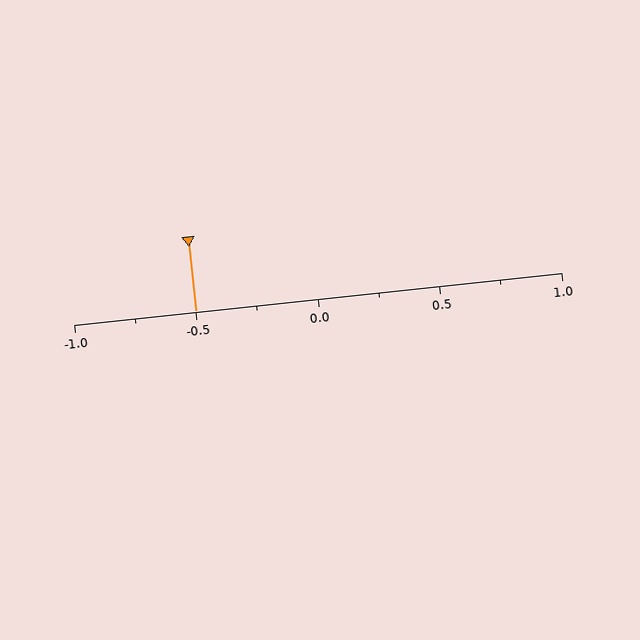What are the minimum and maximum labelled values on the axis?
The axis runs from -1.0 to 1.0.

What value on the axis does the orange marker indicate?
The marker indicates approximately -0.5.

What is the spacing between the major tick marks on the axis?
The major ticks are spaced 0.5 apart.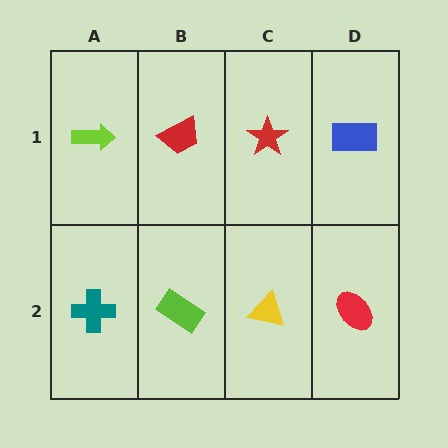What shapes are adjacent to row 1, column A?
A teal cross (row 2, column A), a red trapezoid (row 1, column B).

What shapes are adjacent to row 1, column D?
A red ellipse (row 2, column D), a red star (row 1, column C).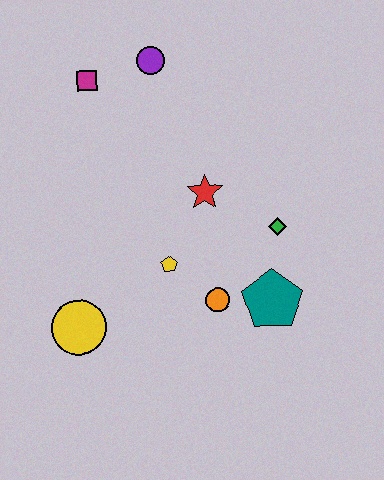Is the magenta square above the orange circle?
Yes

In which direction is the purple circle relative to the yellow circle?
The purple circle is above the yellow circle.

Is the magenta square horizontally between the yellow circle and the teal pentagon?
Yes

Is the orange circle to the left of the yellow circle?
No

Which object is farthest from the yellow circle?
The purple circle is farthest from the yellow circle.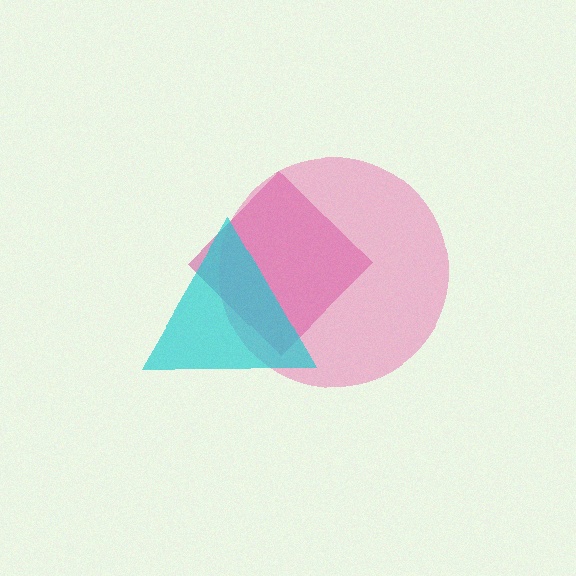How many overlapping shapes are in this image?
There are 3 overlapping shapes in the image.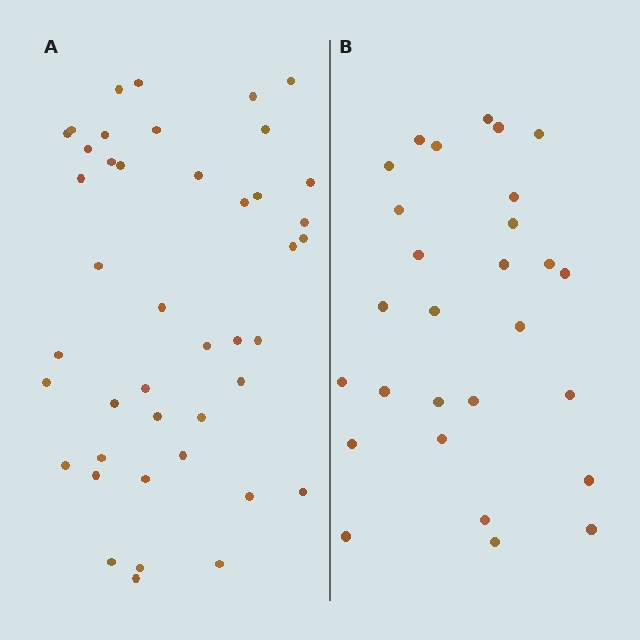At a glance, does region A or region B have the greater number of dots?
Region A (the left region) has more dots.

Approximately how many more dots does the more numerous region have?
Region A has approximately 15 more dots than region B.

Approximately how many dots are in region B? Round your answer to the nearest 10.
About 30 dots. (The exact count is 28, which rounds to 30.)